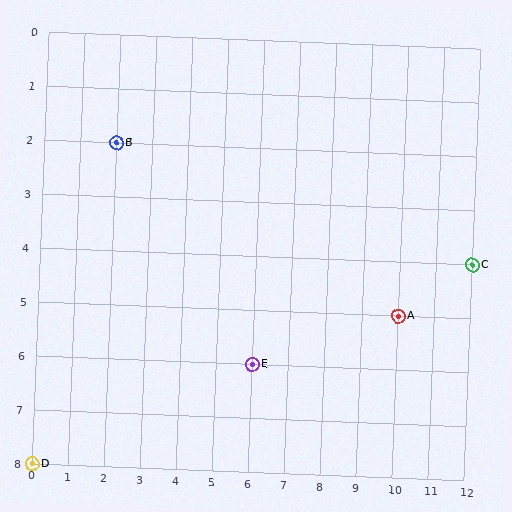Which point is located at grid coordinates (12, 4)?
Point C is at (12, 4).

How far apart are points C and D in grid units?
Points C and D are 12 columns and 4 rows apart (about 12.6 grid units diagonally).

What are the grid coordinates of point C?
Point C is at grid coordinates (12, 4).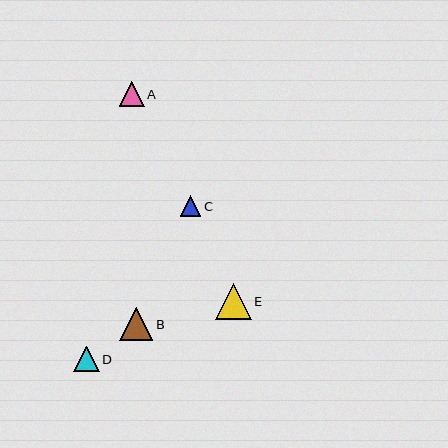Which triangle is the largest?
Triangle E is the largest with a size of approximately 36 pixels.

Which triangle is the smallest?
Triangle C is the smallest with a size of approximately 21 pixels.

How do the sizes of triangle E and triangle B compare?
Triangle E and triangle B are approximately the same size.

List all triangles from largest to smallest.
From largest to smallest: E, B, D, A, C.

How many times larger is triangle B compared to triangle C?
Triangle B is approximately 1.6 times the size of triangle C.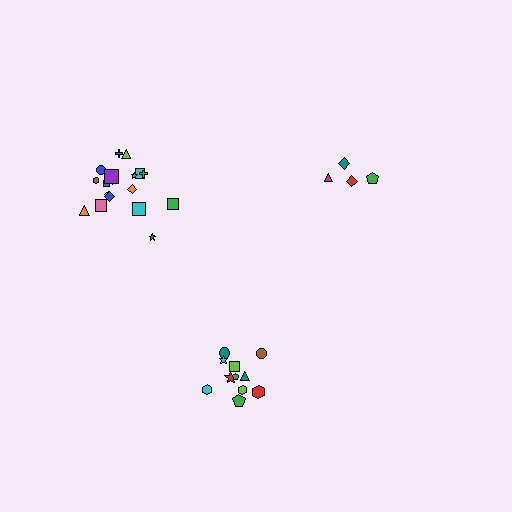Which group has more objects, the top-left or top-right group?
The top-left group.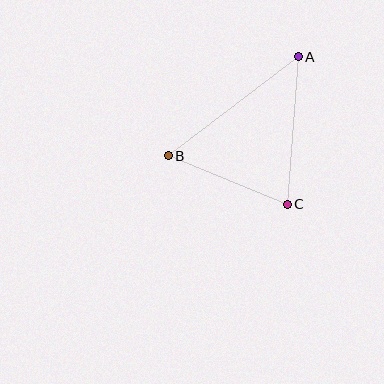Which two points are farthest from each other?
Points A and B are farthest from each other.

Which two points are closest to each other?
Points B and C are closest to each other.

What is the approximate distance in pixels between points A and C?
The distance between A and C is approximately 148 pixels.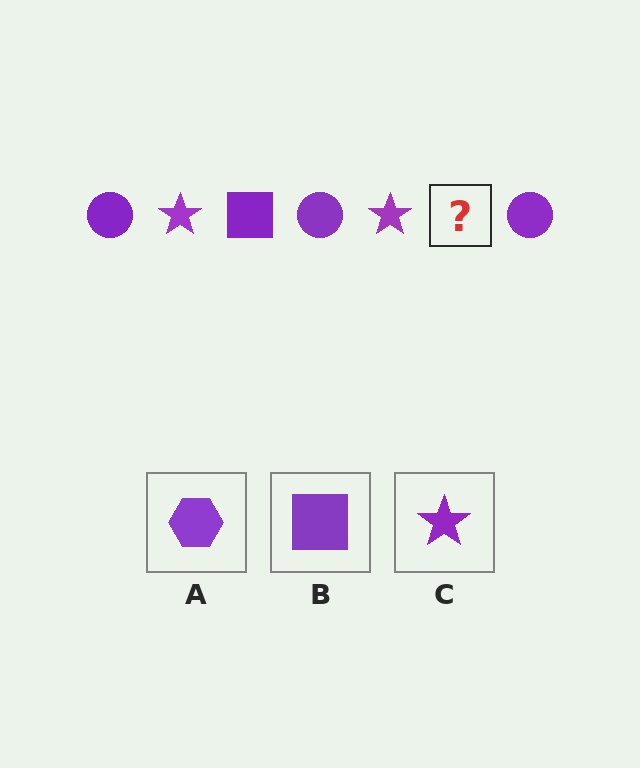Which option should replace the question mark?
Option B.